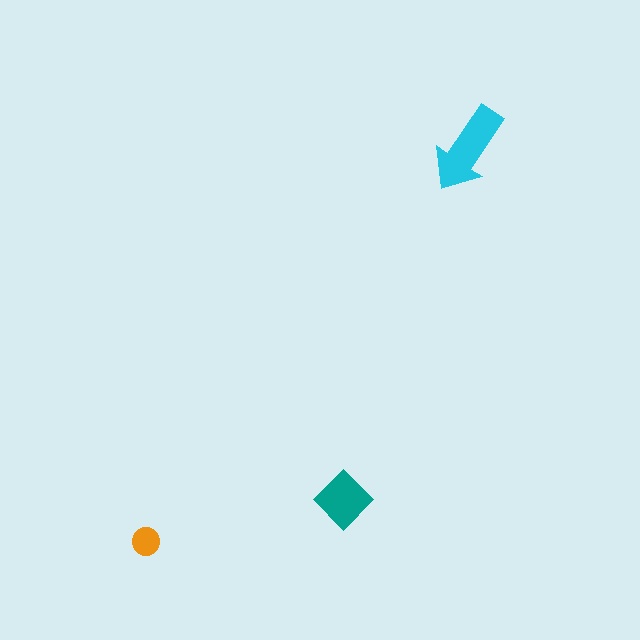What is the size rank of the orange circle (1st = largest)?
3rd.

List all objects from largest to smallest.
The cyan arrow, the teal diamond, the orange circle.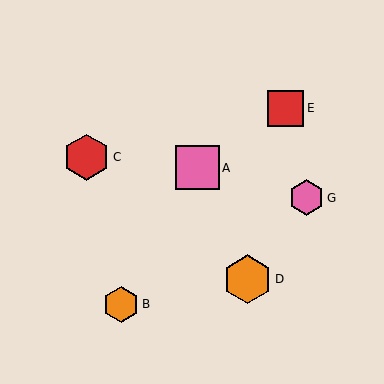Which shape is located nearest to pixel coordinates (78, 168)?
The red hexagon (labeled C) at (87, 157) is nearest to that location.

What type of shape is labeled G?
Shape G is a pink hexagon.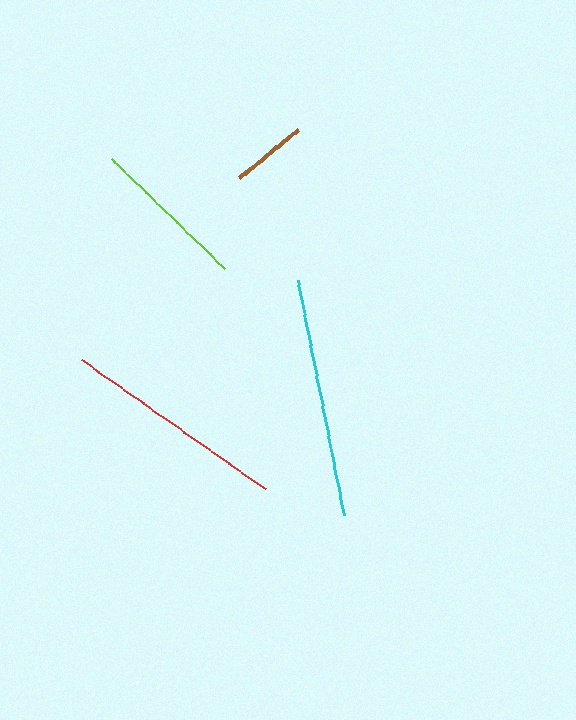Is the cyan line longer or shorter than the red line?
The cyan line is longer than the red line.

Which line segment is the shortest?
The brown line is the shortest at approximately 76 pixels.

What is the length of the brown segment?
The brown segment is approximately 76 pixels long.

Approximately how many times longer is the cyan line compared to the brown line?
The cyan line is approximately 3.1 times the length of the brown line.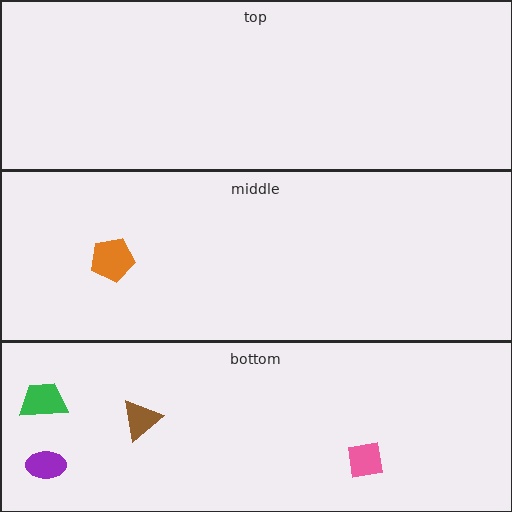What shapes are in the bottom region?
The pink square, the brown triangle, the green trapezoid, the purple ellipse.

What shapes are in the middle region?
The orange pentagon.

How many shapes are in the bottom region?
4.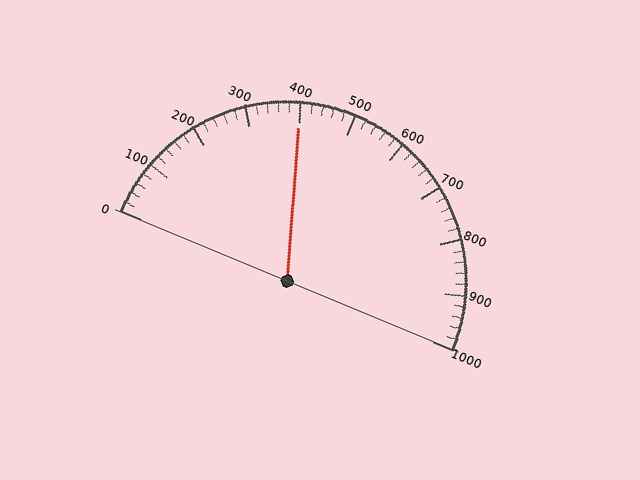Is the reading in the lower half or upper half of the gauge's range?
The reading is in the lower half of the range (0 to 1000).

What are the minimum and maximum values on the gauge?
The gauge ranges from 0 to 1000.